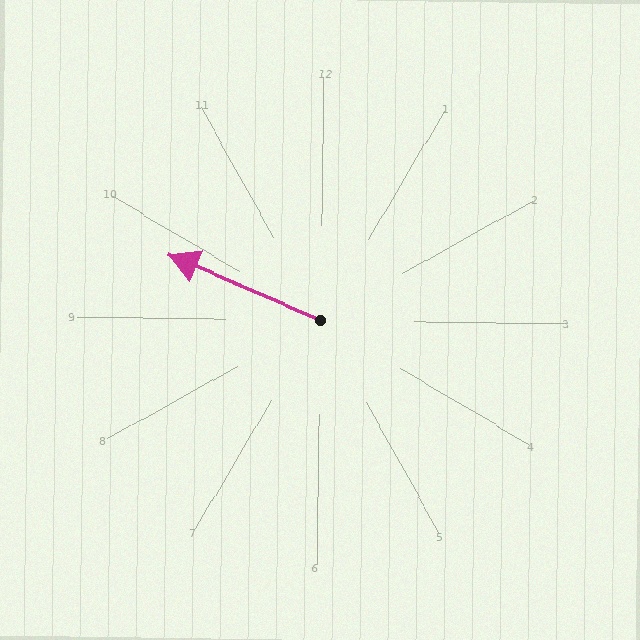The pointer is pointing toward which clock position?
Roughly 10 o'clock.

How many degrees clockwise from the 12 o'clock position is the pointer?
Approximately 293 degrees.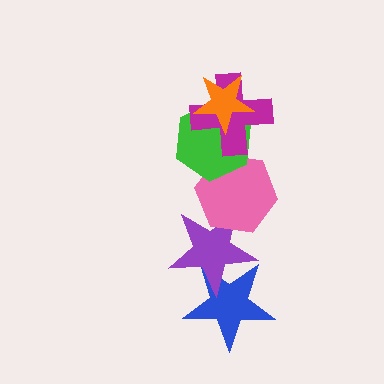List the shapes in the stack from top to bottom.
From top to bottom: the orange star, the magenta cross, the green hexagon, the pink hexagon, the purple star, the blue star.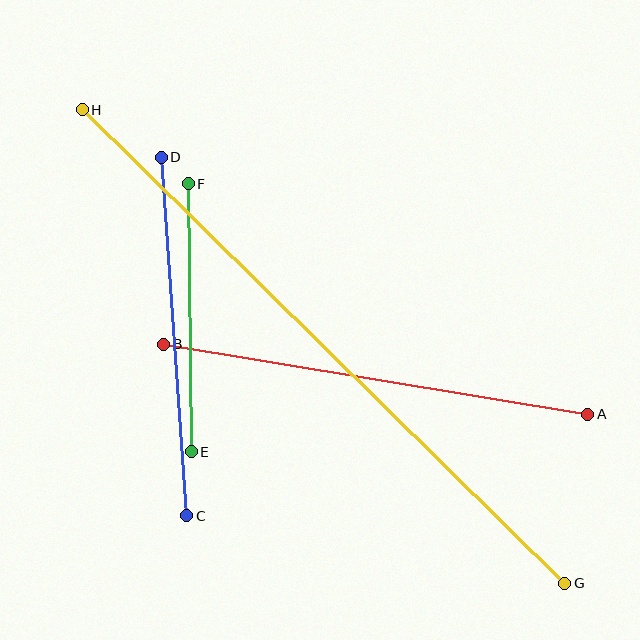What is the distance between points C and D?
The distance is approximately 359 pixels.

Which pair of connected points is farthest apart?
Points G and H are farthest apart.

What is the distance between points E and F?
The distance is approximately 268 pixels.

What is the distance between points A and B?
The distance is approximately 430 pixels.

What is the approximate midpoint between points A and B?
The midpoint is at approximately (376, 379) pixels.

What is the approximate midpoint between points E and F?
The midpoint is at approximately (190, 318) pixels.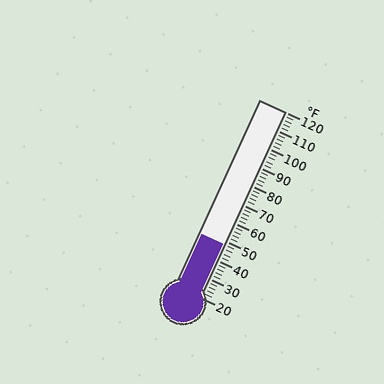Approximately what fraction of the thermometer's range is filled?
The thermometer is filled to approximately 30% of its range.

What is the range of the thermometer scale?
The thermometer scale ranges from 20°F to 120°F.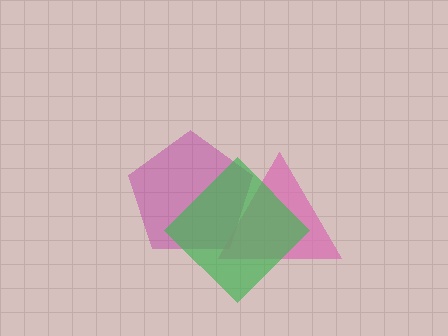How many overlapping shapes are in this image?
There are 3 overlapping shapes in the image.